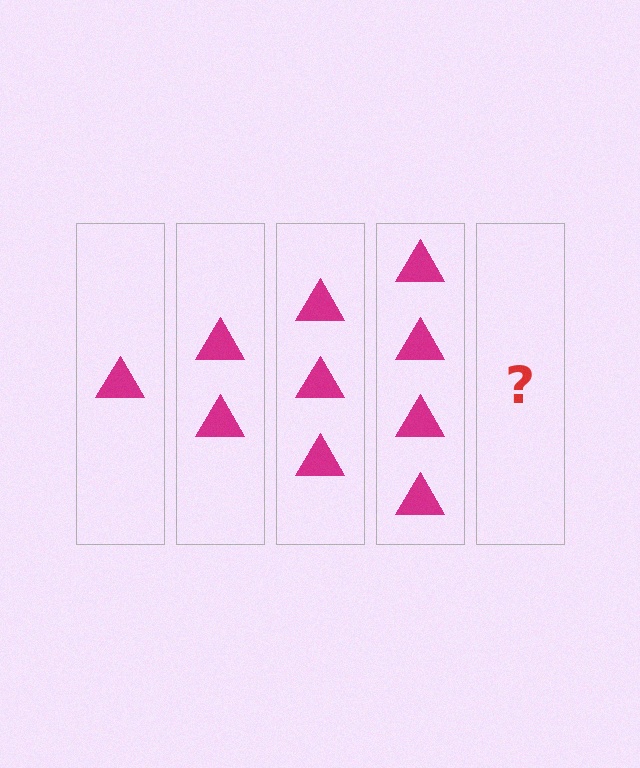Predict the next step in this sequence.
The next step is 5 triangles.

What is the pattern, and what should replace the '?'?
The pattern is that each step adds one more triangle. The '?' should be 5 triangles.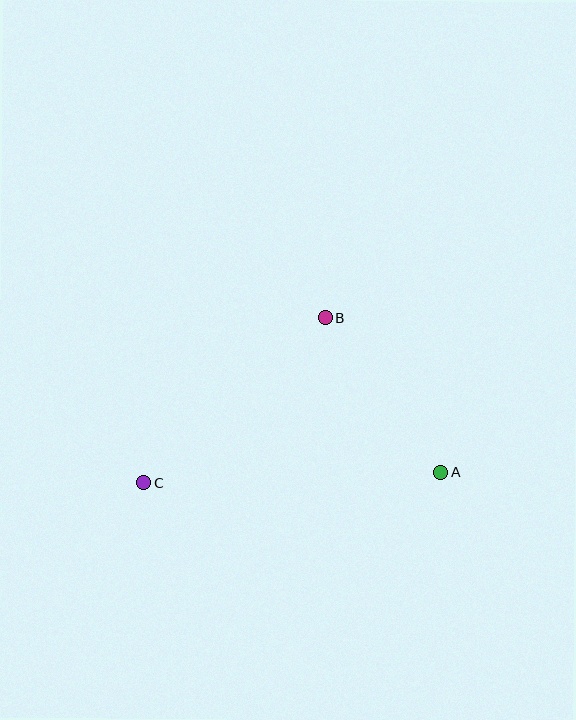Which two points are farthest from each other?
Points A and C are farthest from each other.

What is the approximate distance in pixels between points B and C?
The distance between B and C is approximately 245 pixels.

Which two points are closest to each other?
Points A and B are closest to each other.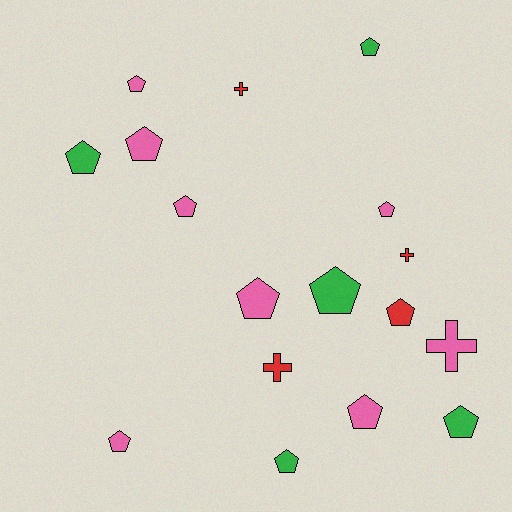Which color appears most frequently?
Pink, with 8 objects.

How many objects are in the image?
There are 17 objects.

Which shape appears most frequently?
Pentagon, with 13 objects.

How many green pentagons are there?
There are 5 green pentagons.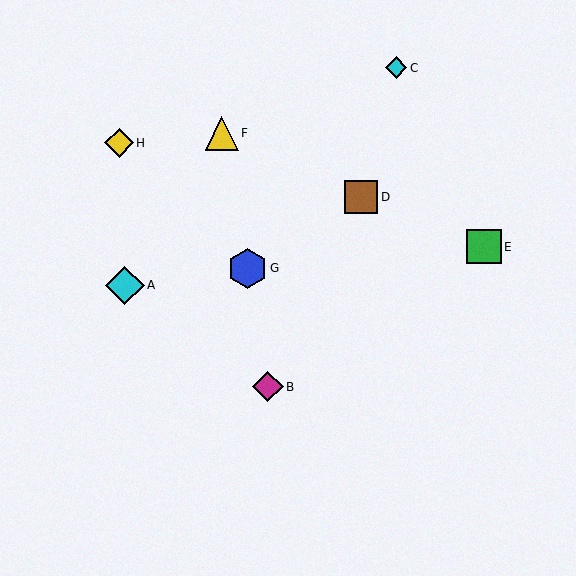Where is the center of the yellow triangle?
The center of the yellow triangle is at (222, 133).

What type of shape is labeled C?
Shape C is a cyan diamond.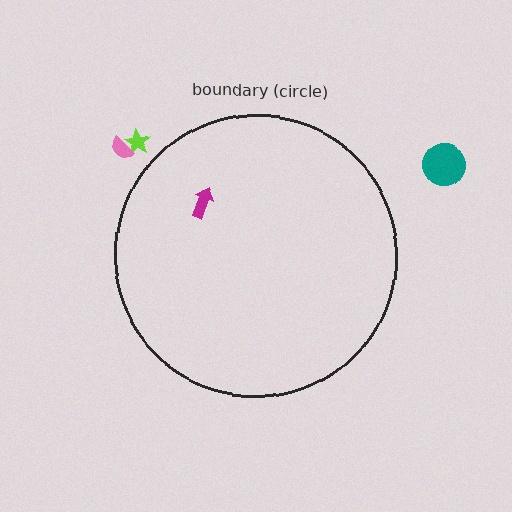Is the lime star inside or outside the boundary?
Outside.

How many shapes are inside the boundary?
1 inside, 3 outside.